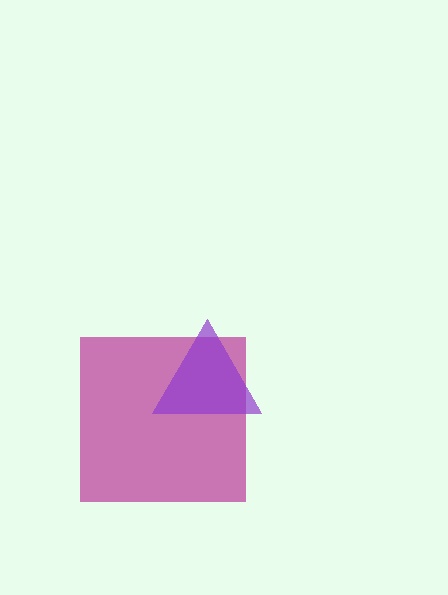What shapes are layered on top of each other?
The layered shapes are: a magenta square, a purple triangle.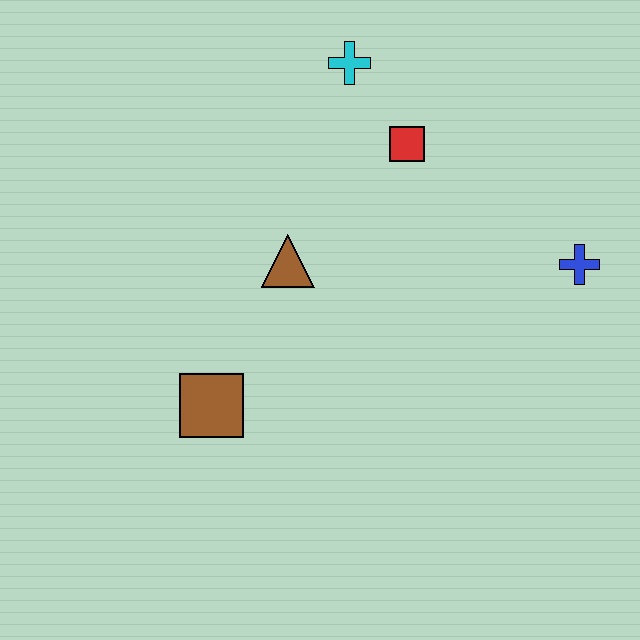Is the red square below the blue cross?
No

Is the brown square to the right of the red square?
No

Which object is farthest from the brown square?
The blue cross is farthest from the brown square.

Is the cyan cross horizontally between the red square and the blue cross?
No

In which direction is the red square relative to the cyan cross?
The red square is below the cyan cross.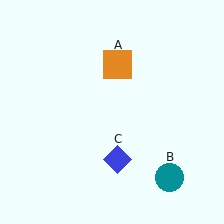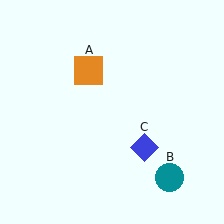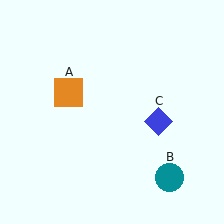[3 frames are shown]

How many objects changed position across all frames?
2 objects changed position: orange square (object A), blue diamond (object C).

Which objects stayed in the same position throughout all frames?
Teal circle (object B) remained stationary.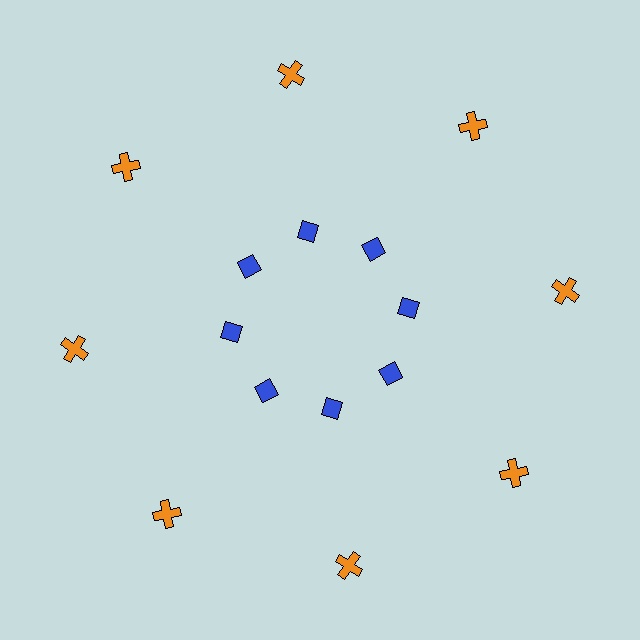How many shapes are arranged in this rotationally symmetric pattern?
There are 16 shapes, arranged in 8 groups of 2.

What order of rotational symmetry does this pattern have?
This pattern has 8-fold rotational symmetry.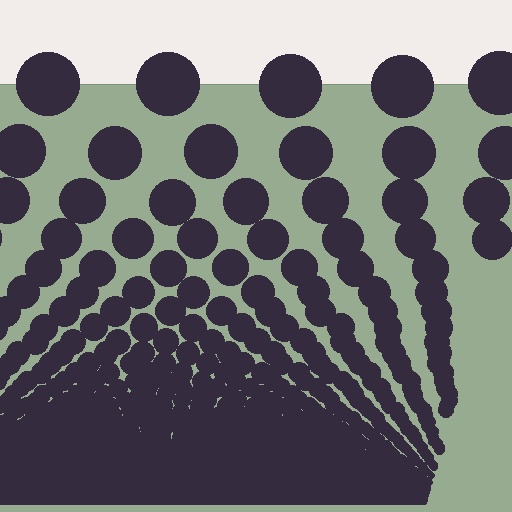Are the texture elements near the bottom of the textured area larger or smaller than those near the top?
Smaller. The gradient is inverted — elements near the bottom are smaller and denser.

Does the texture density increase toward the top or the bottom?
Density increases toward the bottom.